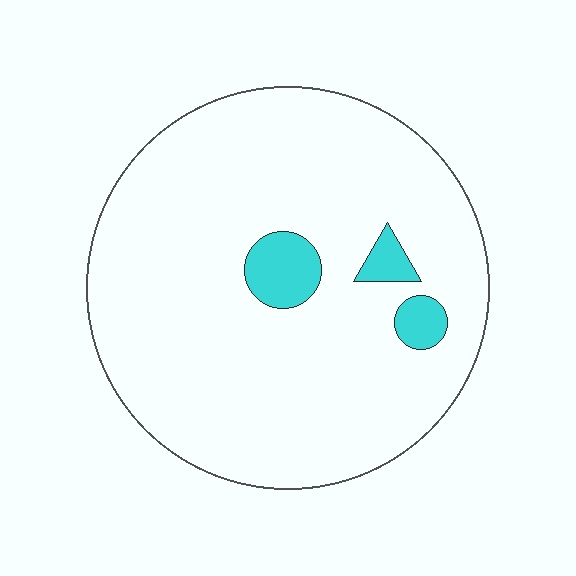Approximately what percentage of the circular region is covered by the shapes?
Approximately 5%.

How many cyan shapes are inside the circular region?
3.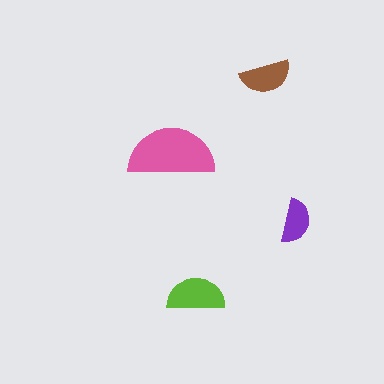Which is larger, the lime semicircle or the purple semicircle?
The lime one.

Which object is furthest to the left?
The pink semicircle is leftmost.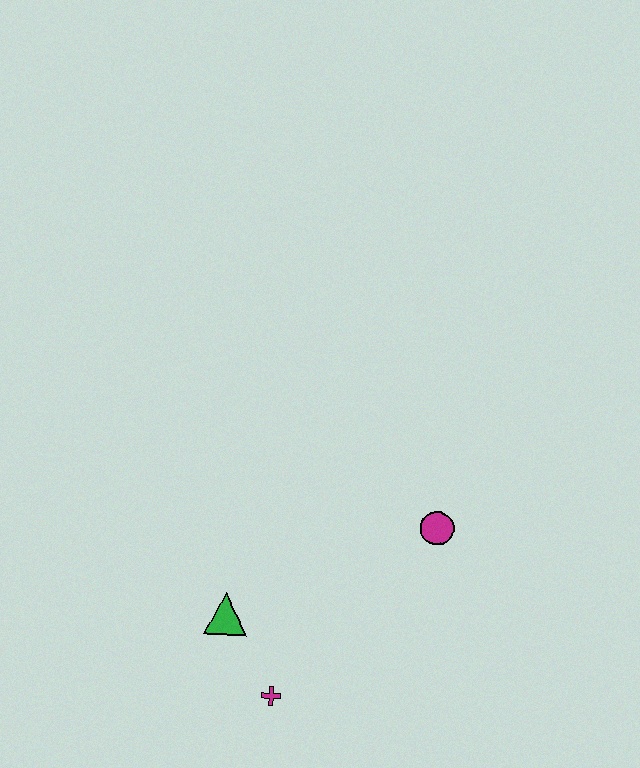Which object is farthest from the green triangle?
The magenta circle is farthest from the green triangle.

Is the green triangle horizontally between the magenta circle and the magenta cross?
No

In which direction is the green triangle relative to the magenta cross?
The green triangle is above the magenta cross.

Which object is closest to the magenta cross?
The green triangle is closest to the magenta cross.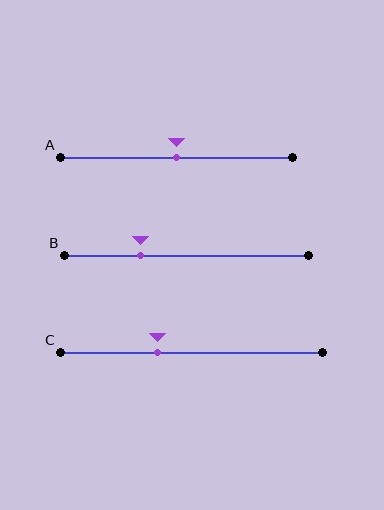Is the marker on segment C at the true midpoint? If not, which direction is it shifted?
No, the marker on segment C is shifted to the left by about 13% of the segment length.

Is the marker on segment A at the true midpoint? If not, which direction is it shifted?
Yes, the marker on segment A is at the true midpoint.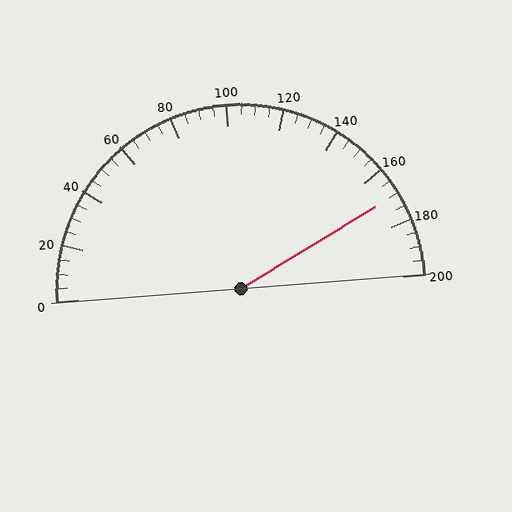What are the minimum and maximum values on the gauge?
The gauge ranges from 0 to 200.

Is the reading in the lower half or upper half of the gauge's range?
The reading is in the upper half of the range (0 to 200).